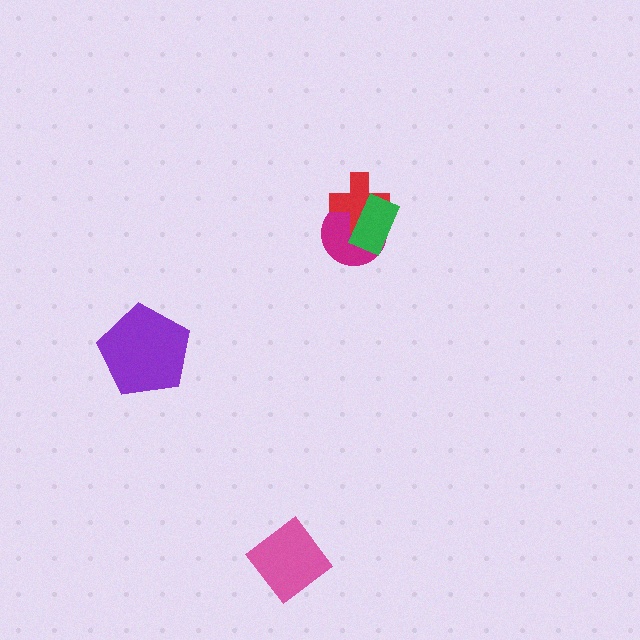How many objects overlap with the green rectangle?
2 objects overlap with the green rectangle.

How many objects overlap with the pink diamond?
0 objects overlap with the pink diamond.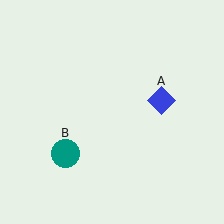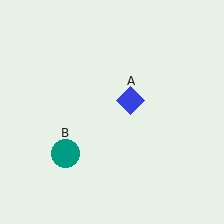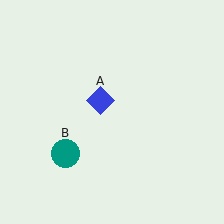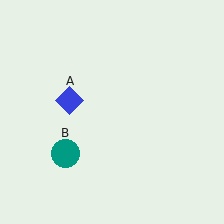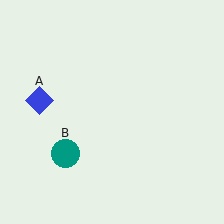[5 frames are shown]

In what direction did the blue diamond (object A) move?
The blue diamond (object A) moved left.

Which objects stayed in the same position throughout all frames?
Teal circle (object B) remained stationary.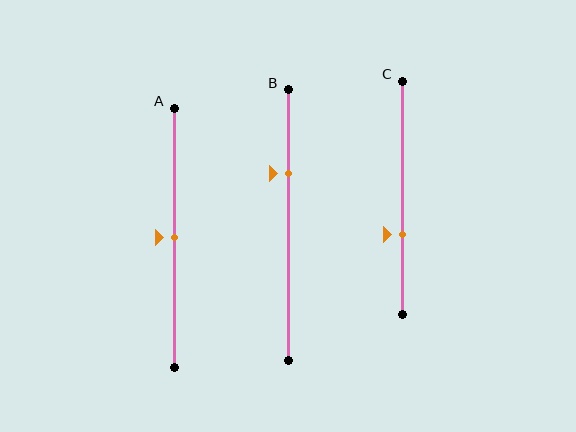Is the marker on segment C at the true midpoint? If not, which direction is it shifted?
No, the marker on segment C is shifted downward by about 16% of the segment length.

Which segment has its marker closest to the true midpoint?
Segment A has its marker closest to the true midpoint.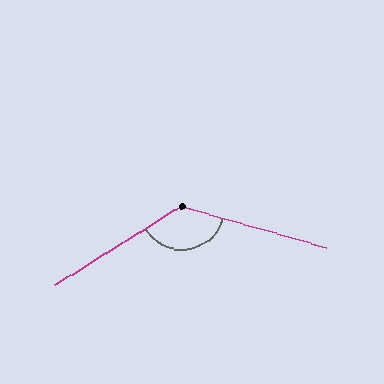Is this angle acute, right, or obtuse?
It is obtuse.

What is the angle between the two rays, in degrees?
Approximately 132 degrees.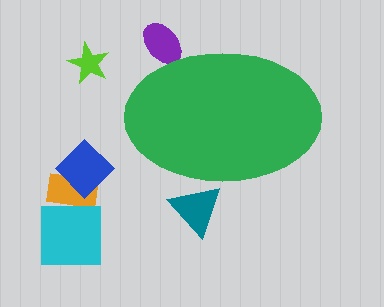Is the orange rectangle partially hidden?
No, the orange rectangle is fully visible.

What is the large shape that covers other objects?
A green ellipse.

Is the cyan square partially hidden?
No, the cyan square is fully visible.